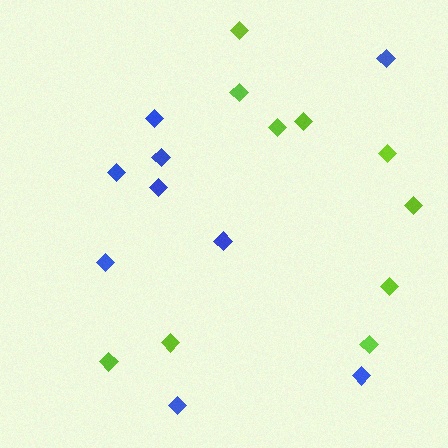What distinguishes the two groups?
There are 2 groups: one group of blue diamonds (9) and one group of lime diamonds (10).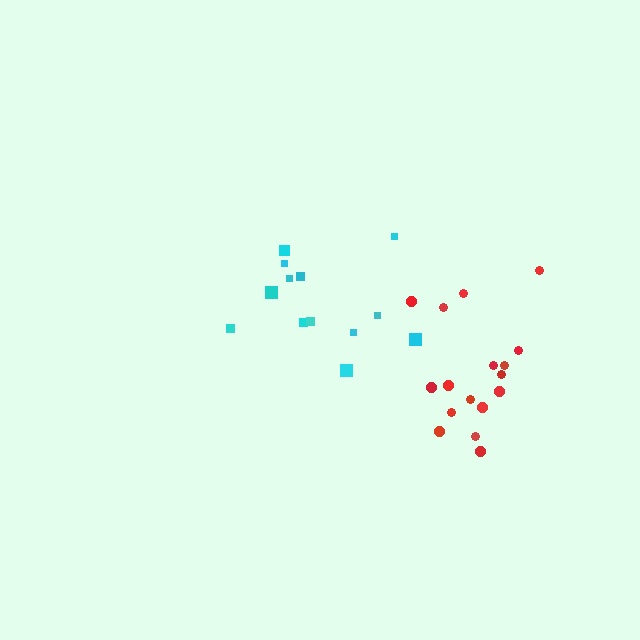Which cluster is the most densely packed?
Red.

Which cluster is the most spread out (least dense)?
Cyan.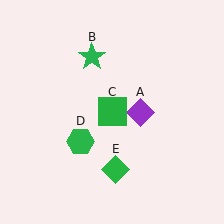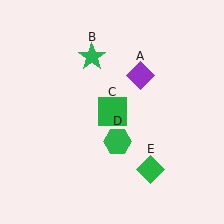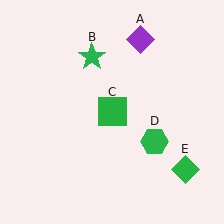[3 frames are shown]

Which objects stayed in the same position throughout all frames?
Green star (object B) and green square (object C) remained stationary.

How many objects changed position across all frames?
3 objects changed position: purple diamond (object A), green hexagon (object D), green diamond (object E).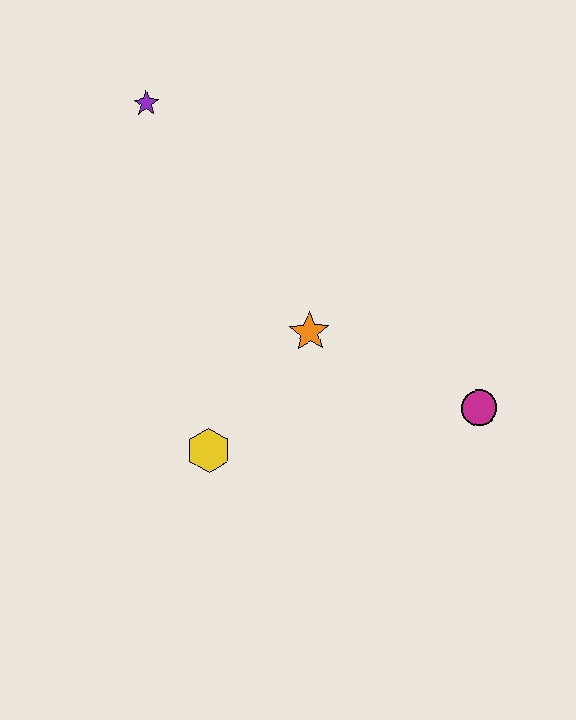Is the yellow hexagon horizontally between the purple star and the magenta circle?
Yes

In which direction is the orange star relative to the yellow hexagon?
The orange star is above the yellow hexagon.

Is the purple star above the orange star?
Yes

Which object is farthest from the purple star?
The magenta circle is farthest from the purple star.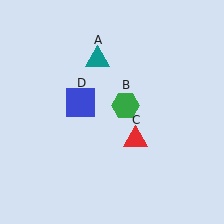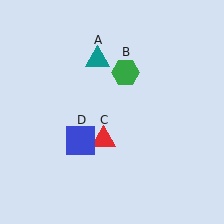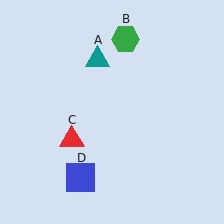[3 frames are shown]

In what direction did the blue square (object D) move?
The blue square (object D) moved down.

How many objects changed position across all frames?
3 objects changed position: green hexagon (object B), red triangle (object C), blue square (object D).